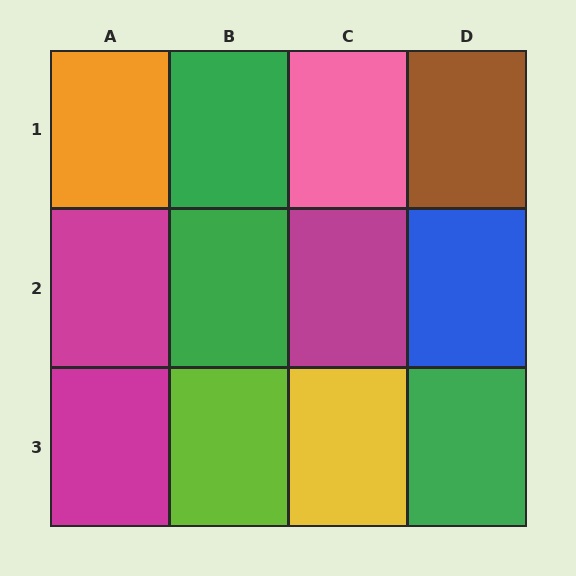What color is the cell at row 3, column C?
Yellow.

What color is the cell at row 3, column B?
Lime.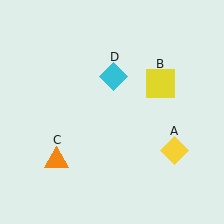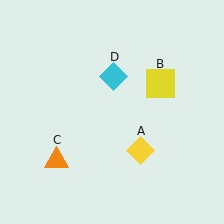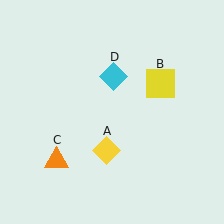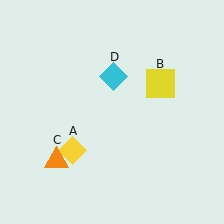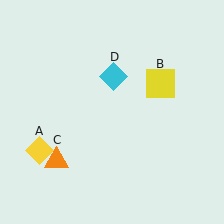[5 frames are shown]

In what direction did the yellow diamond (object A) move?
The yellow diamond (object A) moved left.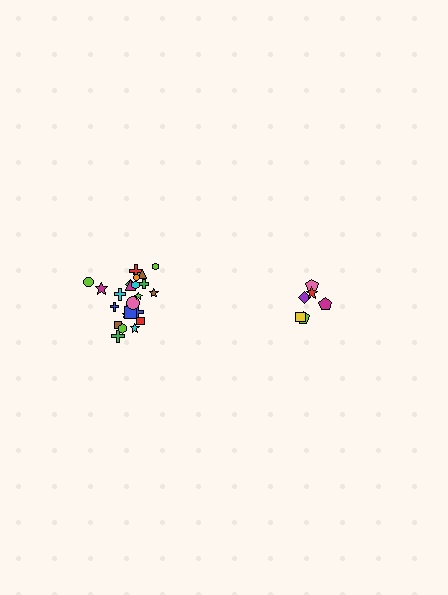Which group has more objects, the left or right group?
The left group.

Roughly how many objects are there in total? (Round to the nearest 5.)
Roughly 30 objects in total.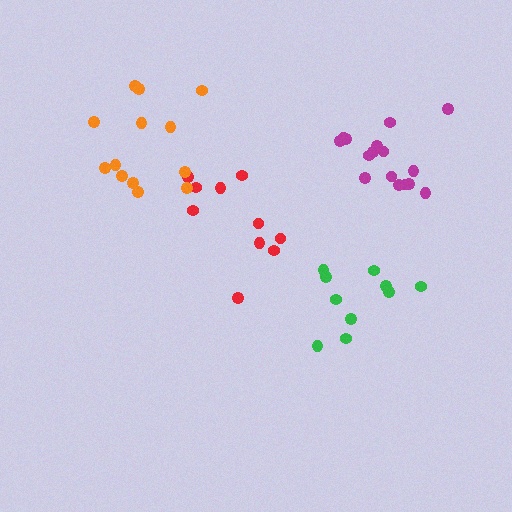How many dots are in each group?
Group 1: 10 dots, Group 2: 16 dots, Group 3: 10 dots, Group 4: 13 dots (49 total).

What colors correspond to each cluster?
The clusters are colored: green, magenta, red, orange.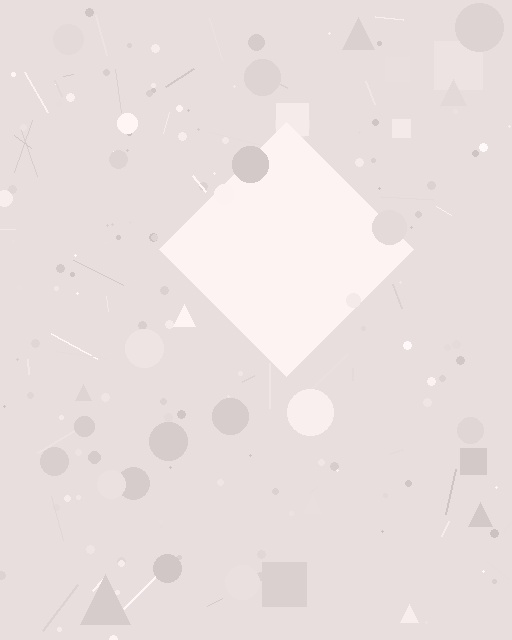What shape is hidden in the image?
A diamond is hidden in the image.